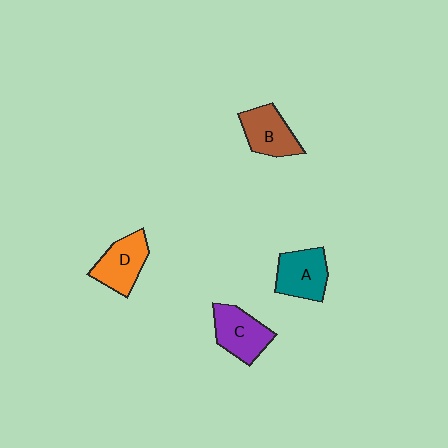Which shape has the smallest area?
Shape B (brown).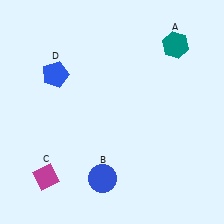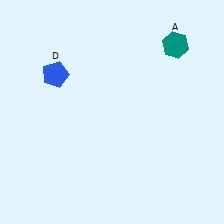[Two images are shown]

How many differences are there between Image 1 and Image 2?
There are 2 differences between the two images.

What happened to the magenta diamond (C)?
The magenta diamond (C) was removed in Image 2. It was in the bottom-left area of Image 1.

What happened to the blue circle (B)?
The blue circle (B) was removed in Image 2. It was in the bottom-left area of Image 1.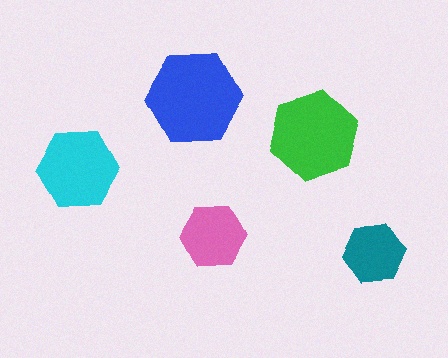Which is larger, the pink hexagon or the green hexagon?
The green one.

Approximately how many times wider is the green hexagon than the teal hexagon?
About 1.5 times wider.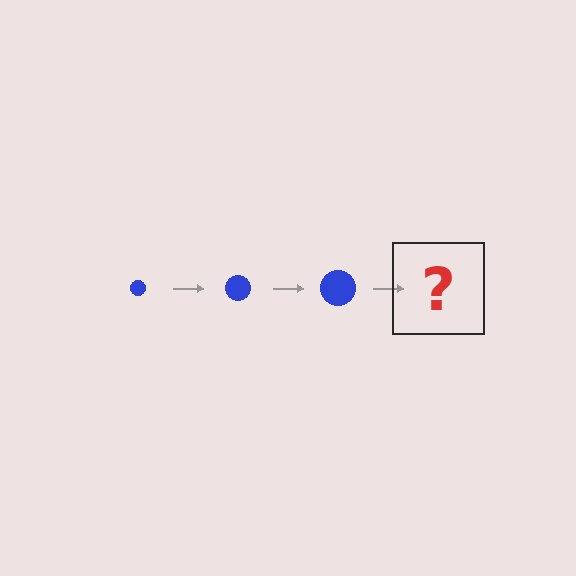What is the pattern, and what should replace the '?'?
The pattern is that the circle gets progressively larger each step. The '?' should be a blue circle, larger than the previous one.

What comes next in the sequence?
The next element should be a blue circle, larger than the previous one.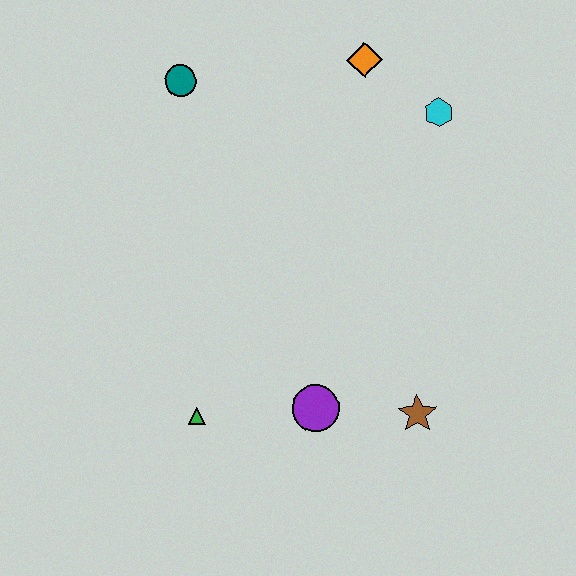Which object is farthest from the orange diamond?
The green triangle is farthest from the orange diamond.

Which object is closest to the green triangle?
The purple circle is closest to the green triangle.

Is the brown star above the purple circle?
No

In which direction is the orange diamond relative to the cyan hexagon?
The orange diamond is to the left of the cyan hexagon.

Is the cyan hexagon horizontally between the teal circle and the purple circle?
No